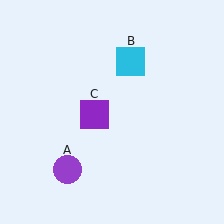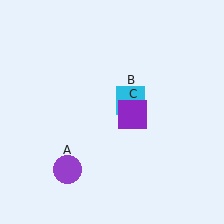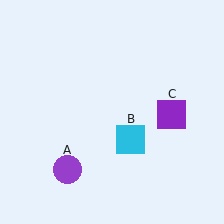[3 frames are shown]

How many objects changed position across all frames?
2 objects changed position: cyan square (object B), purple square (object C).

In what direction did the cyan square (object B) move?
The cyan square (object B) moved down.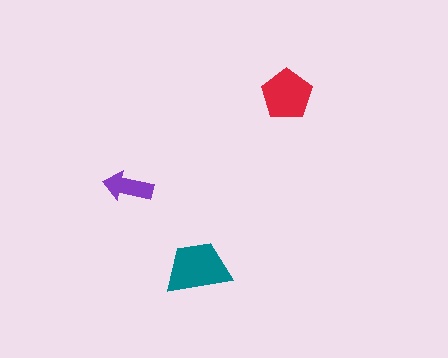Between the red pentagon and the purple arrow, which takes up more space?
The red pentagon.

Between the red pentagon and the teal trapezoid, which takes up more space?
The teal trapezoid.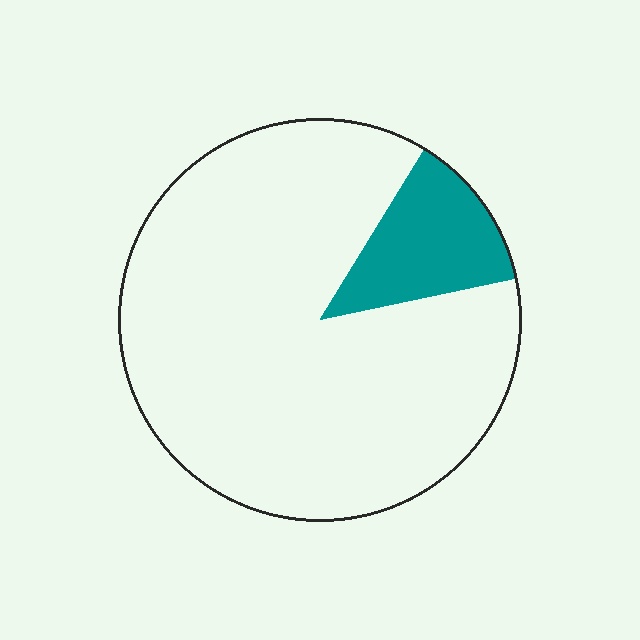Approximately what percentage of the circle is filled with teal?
Approximately 15%.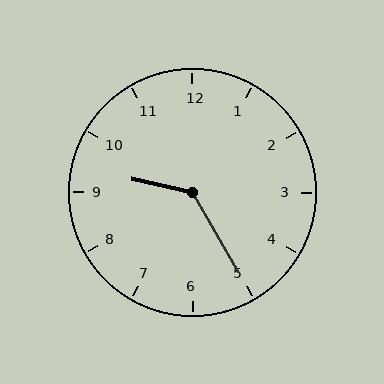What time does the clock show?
9:25.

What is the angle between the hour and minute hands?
Approximately 132 degrees.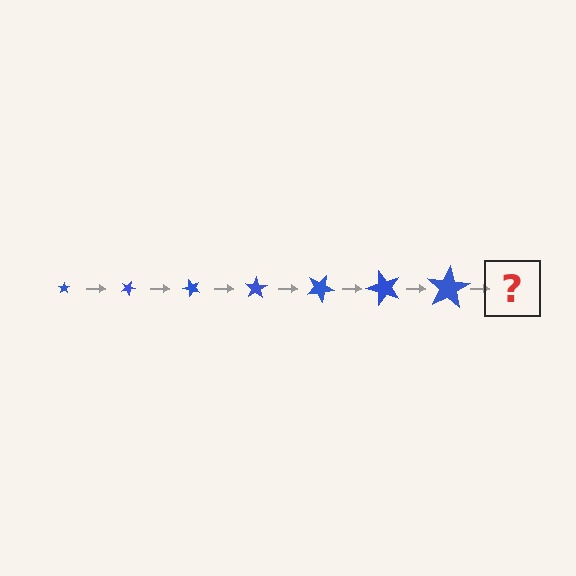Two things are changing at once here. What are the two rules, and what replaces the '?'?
The two rules are that the star grows larger each step and it rotates 25 degrees each step. The '?' should be a star, larger than the previous one and rotated 175 degrees from the start.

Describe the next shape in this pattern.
It should be a star, larger than the previous one and rotated 175 degrees from the start.